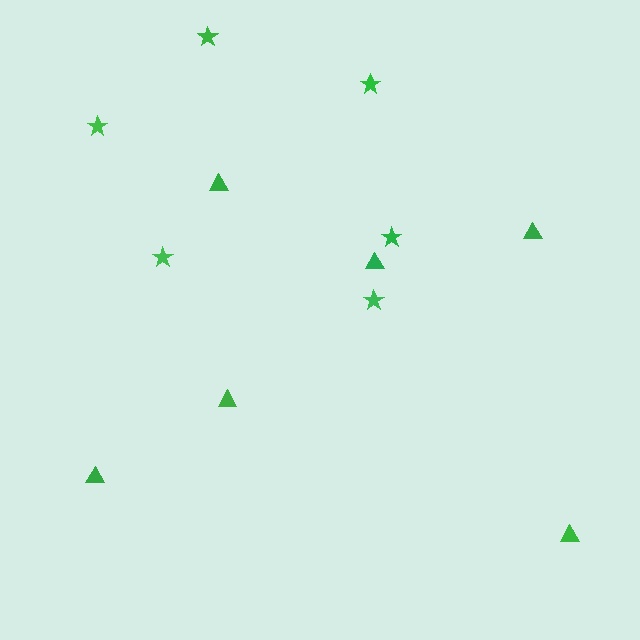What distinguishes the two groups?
There are 2 groups: one group of triangles (6) and one group of stars (6).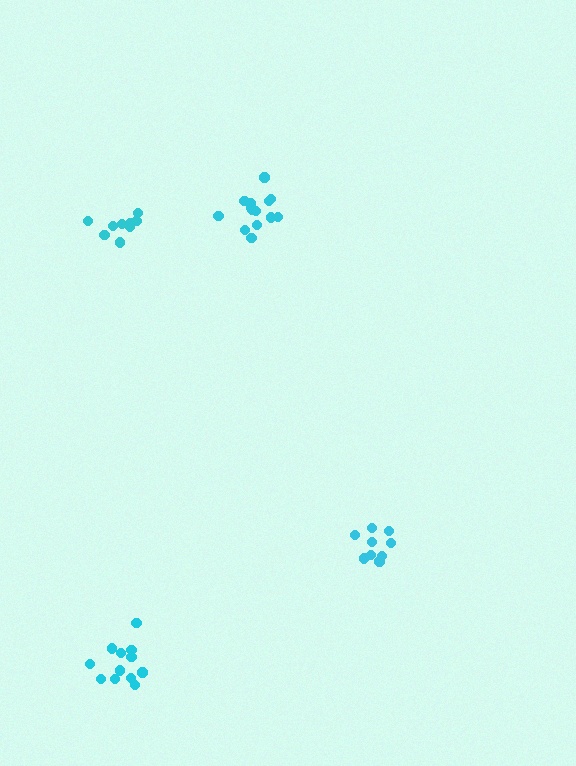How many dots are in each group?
Group 1: 9 dots, Group 2: 9 dots, Group 3: 12 dots, Group 4: 14 dots (44 total).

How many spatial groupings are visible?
There are 4 spatial groupings.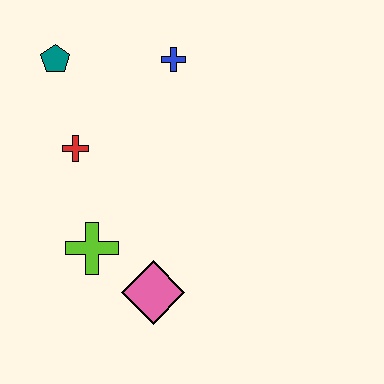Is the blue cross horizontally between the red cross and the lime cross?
No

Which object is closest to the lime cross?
The pink diamond is closest to the lime cross.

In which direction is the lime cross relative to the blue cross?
The lime cross is below the blue cross.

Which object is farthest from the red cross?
The pink diamond is farthest from the red cross.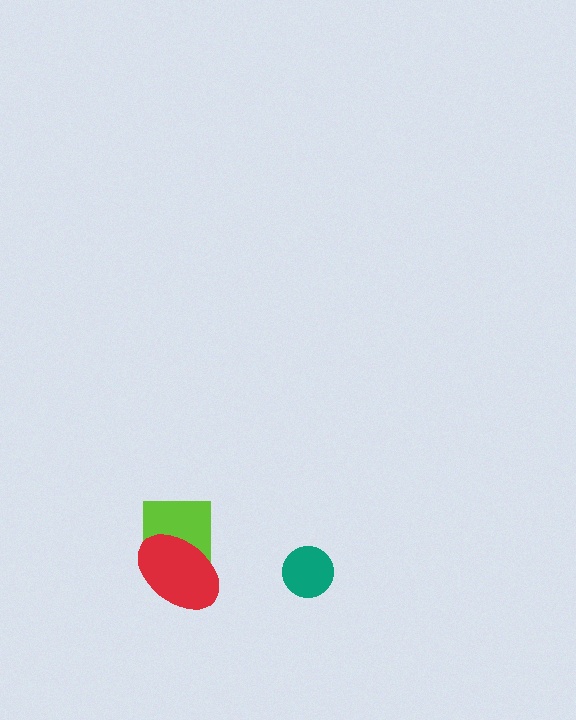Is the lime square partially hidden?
Yes, it is partially covered by another shape.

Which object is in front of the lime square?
The red ellipse is in front of the lime square.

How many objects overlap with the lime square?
1 object overlaps with the lime square.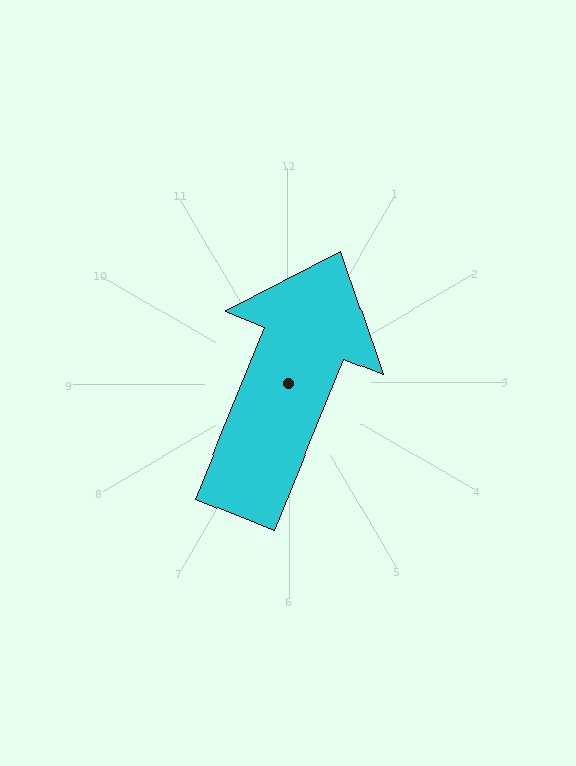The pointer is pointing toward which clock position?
Roughly 1 o'clock.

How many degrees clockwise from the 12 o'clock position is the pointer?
Approximately 22 degrees.